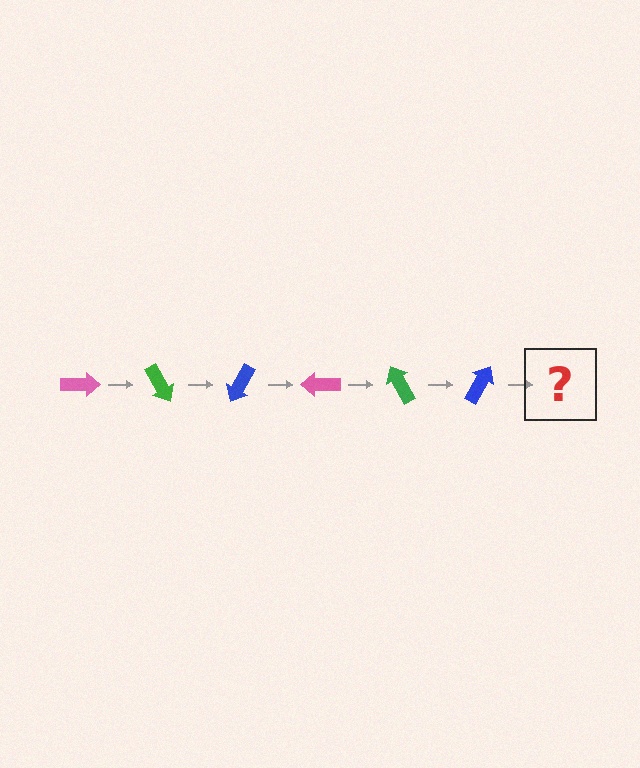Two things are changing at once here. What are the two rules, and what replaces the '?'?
The two rules are that it rotates 60 degrees each step and the color cycles through pink, green, and blue. The '?' should be a pink arrow, rotated 360 degrees from the start.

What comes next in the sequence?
The next element should be a pink arrow, rotated 360 degrees from the start.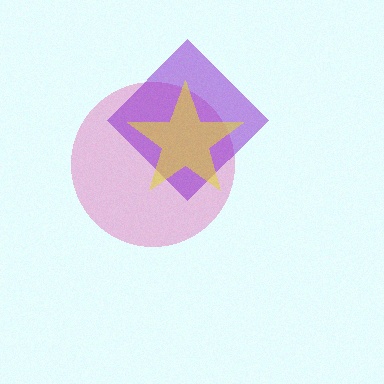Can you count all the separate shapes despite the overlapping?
Yes, there are 3 separate shapes.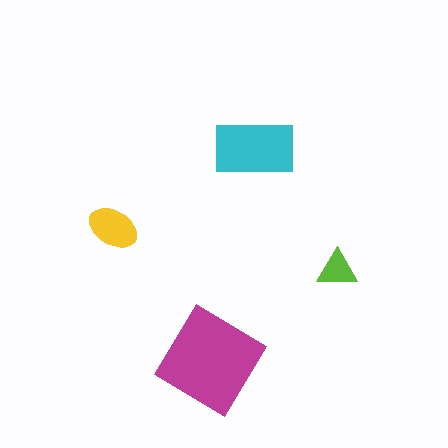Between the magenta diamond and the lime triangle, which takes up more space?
The magenta diamond.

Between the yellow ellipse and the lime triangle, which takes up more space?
The yellow ellipse.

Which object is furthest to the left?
The yellow ellipse is leftmost.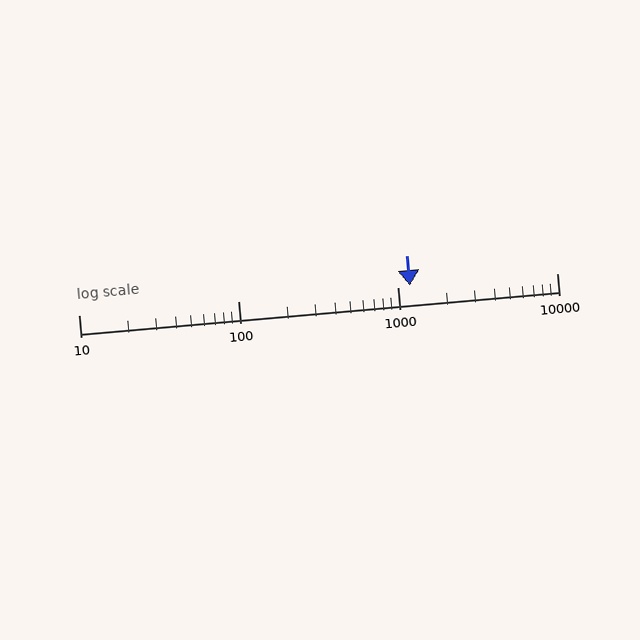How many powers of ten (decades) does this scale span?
The scale spans 3 decades, from 10 to 10000.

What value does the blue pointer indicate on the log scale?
The pointer indicates approximately 1200.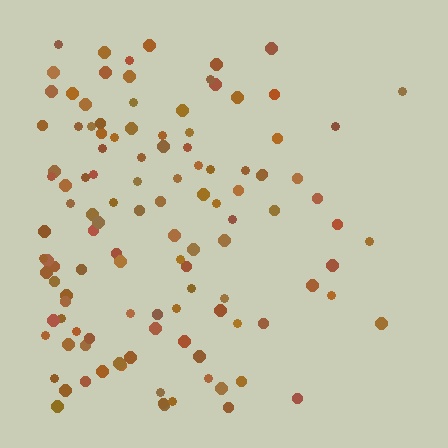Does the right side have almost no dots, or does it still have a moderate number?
Still a moderate number, just noticeably fewer than the left.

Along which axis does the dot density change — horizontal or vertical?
Horizontal.